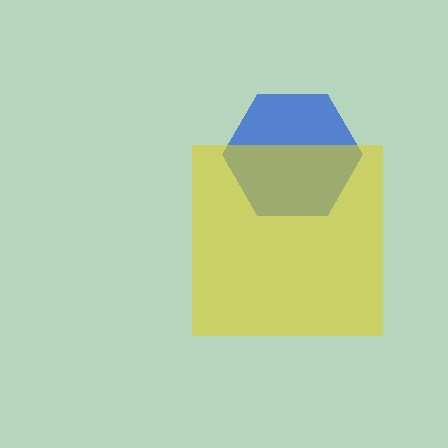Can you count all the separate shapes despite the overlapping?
Yes, there are 2 separate shapes.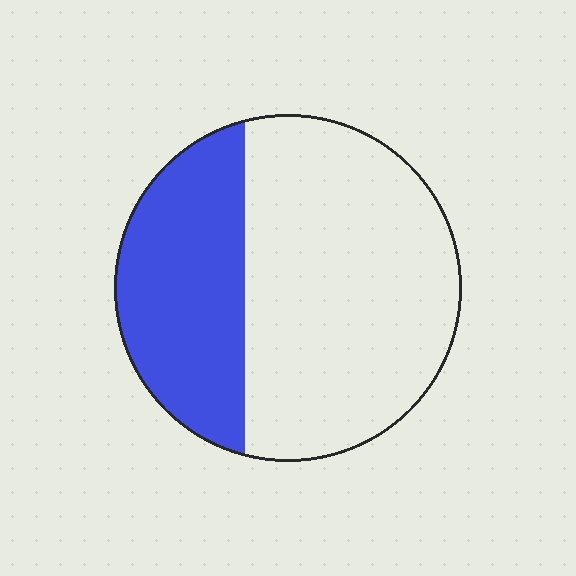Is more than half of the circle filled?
No.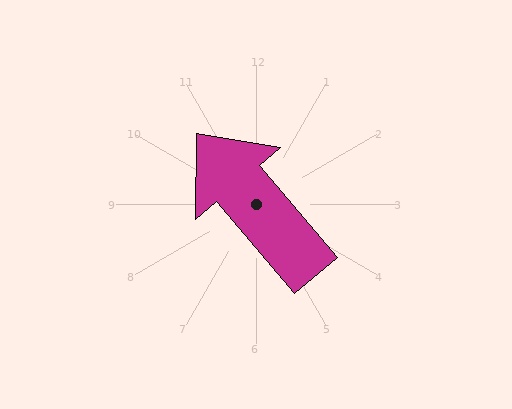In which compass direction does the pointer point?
Northwest.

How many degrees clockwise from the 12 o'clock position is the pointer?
Approximately 320 degrees.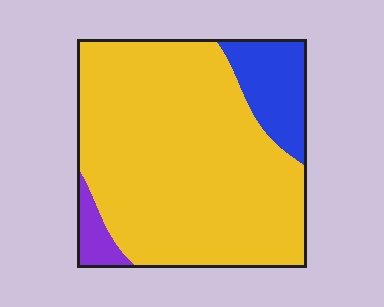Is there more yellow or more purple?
Yellow.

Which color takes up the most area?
Yellow, at roughly 80%.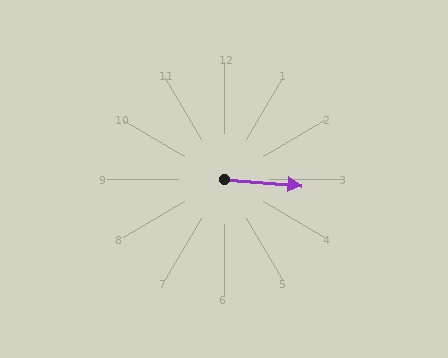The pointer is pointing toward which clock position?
Roughly 3 o'clock.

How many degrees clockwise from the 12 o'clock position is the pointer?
Approximately 94 degrees.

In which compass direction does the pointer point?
East.